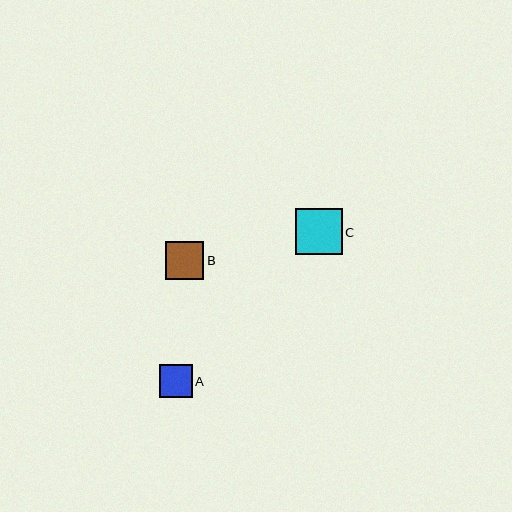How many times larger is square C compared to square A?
Square C is approximately 1.4 times the size of square A.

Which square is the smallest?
Square A is the smallest with a size of approximately 33 pixels.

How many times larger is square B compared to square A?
Square B is approximately 1.1 times the size of square A.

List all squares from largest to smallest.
From largest to smallest: C, B, A.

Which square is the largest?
Square C is the largest with a size of approximately 46 pixels.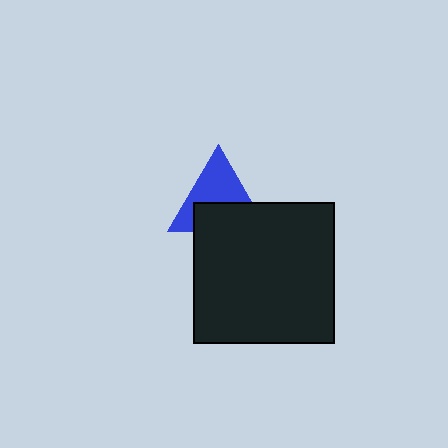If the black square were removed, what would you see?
You would see the complete blue triangle.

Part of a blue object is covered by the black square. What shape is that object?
It is a triangle.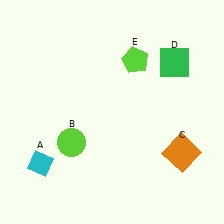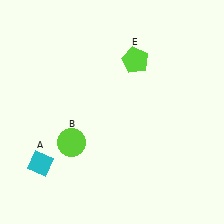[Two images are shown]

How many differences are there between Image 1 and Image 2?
There are 2 differences between the two images.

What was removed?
The orange square (C), the green square (D) were removed in Image 2.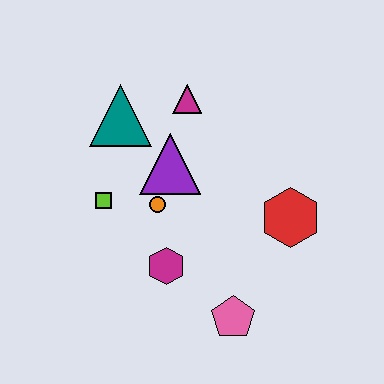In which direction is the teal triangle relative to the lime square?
The teal triangle is above the lime square.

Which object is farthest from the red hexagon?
The teal triangle is farthest from the red hexagon.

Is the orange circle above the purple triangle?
No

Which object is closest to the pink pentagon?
The magenta hexagon is closest to the pink pentagon.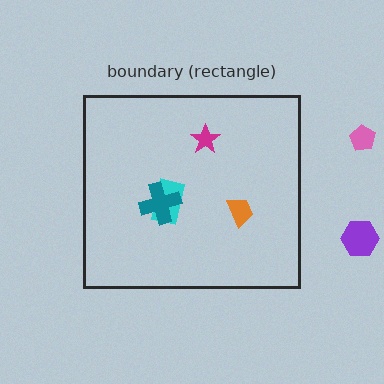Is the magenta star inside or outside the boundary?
Inside.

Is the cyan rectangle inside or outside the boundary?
Inside.